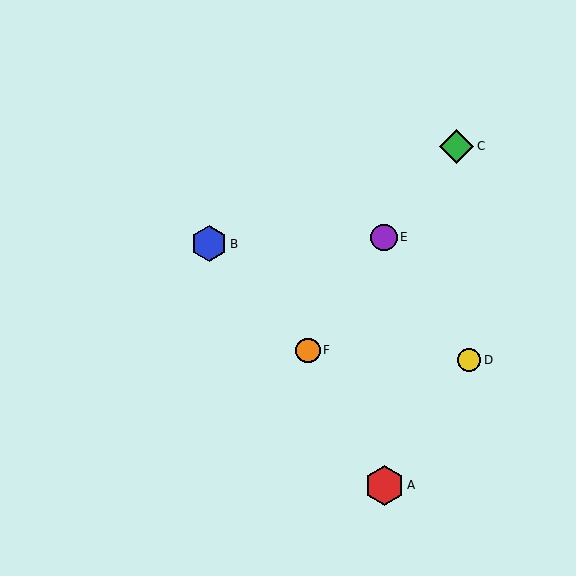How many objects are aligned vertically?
2 objects (A, E) are aligned vertically.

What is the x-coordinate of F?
Object F is at x≈308.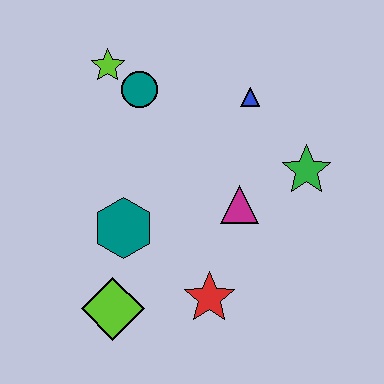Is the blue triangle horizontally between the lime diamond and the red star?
No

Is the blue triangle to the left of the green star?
Yes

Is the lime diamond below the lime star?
Yes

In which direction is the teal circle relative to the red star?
The teal circle is above the red star.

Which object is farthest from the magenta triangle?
The lime star is farthest from the magenta triangle.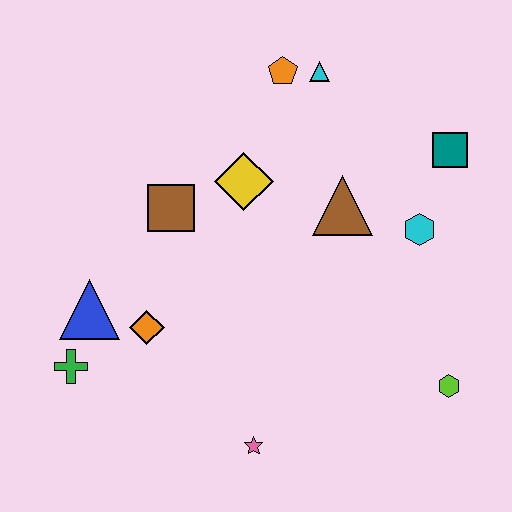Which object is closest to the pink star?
The orange diamond is closest to the pink star.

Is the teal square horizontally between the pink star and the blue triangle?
No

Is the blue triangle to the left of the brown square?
Yes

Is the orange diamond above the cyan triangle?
No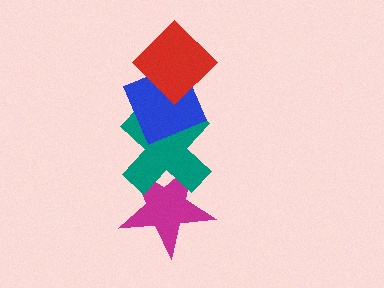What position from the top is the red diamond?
The red diamond is 1st from the top.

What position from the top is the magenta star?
The magenta star is 4th from the top.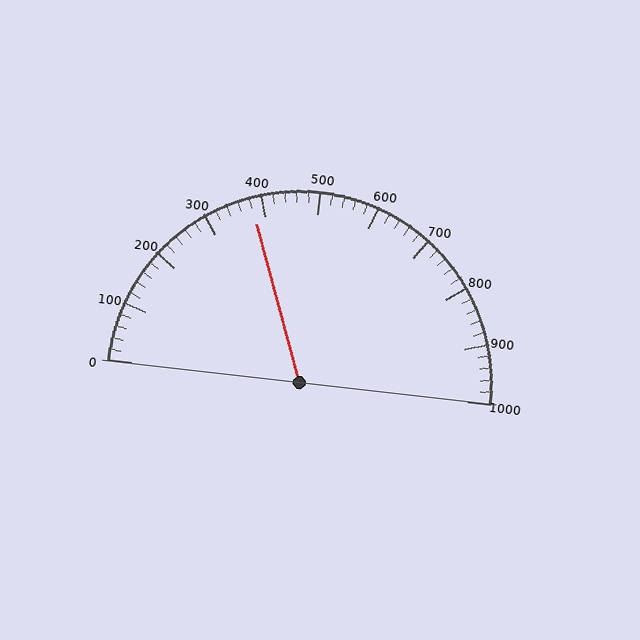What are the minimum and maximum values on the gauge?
The gauge ranges from 0 to 1000.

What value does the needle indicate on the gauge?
The needle indicates approximately 380.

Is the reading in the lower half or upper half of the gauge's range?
The reading is in the lower half of the range (0 to 1000).